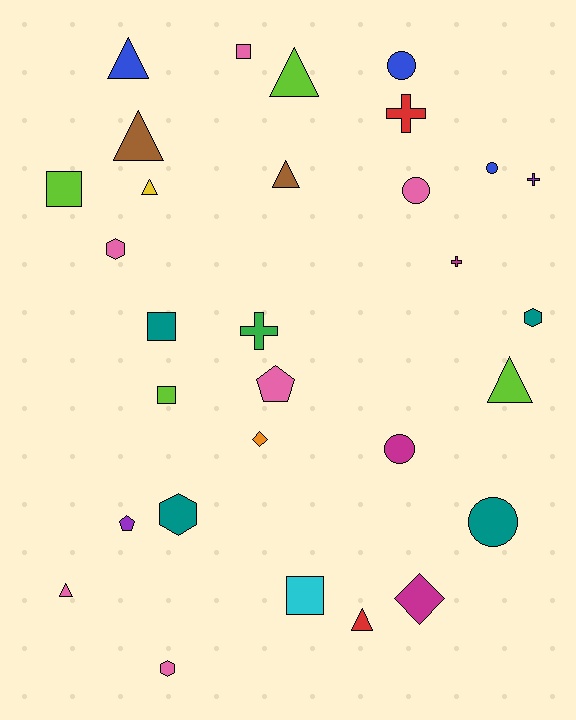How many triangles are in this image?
There are 8 triangles.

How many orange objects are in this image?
There is 1 orange object.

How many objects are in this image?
There are 30 objects.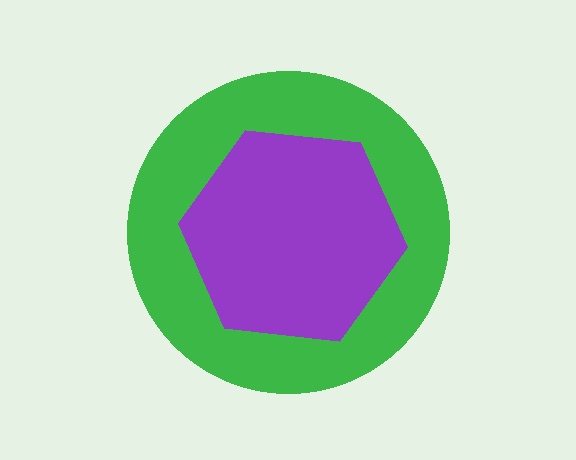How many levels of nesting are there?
2.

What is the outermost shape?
The green circle.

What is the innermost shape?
The purple hexagon.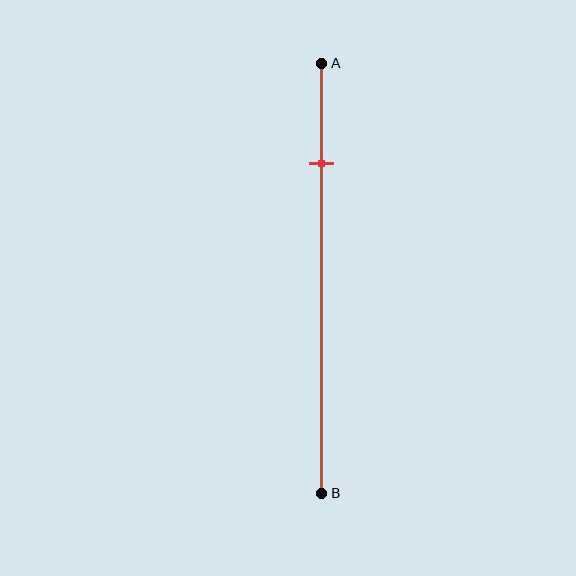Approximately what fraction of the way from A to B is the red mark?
The red mark is approximately 25% of the way from A to B.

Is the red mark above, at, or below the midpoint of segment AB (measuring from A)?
The red mark is above the midpoint of segment AB.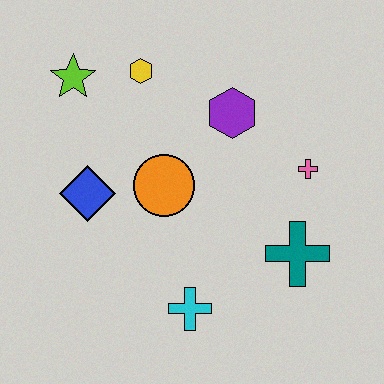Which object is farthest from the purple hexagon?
The cyan cross is farthest from the purple hexagon.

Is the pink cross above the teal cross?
Yes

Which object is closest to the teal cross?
The pink cross is closest to the teal cross.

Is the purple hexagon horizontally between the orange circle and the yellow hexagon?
No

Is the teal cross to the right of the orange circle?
Yes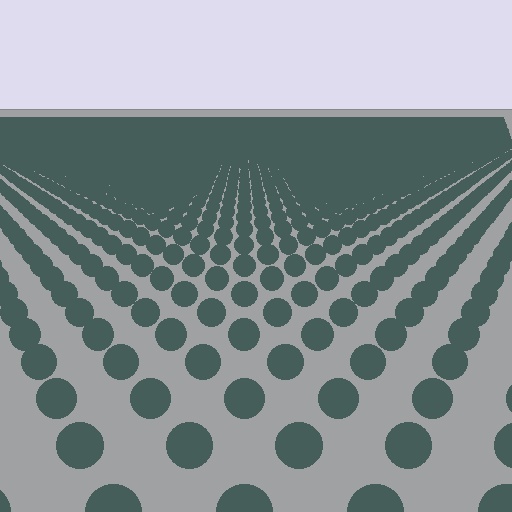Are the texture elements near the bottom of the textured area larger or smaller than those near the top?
Larger. Near the bottom, elements are closer to the viewer and appear at a bigger on-screen size.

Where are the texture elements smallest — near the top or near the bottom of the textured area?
Near the top.